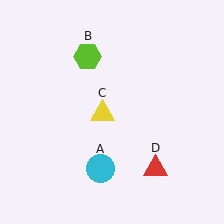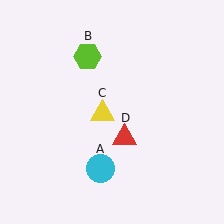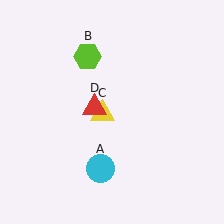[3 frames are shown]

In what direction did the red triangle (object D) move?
The red triangle (object D) moved up and to the left.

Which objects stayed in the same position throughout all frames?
Cyan circle (object A) and lime hexagon (object B) and yellow triangle (object C) remained stationary.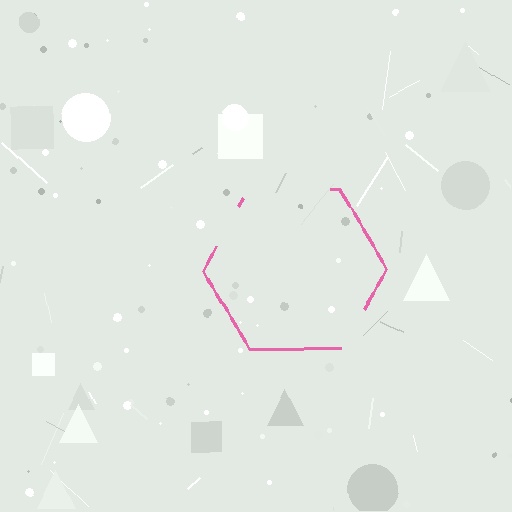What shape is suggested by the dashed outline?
The dashed outline suggests a hexagon.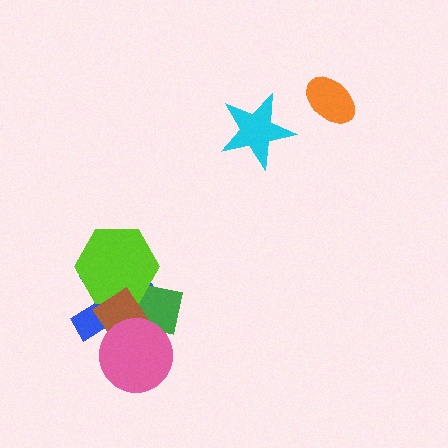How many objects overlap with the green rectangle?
4 objects overlap with the green rectangle.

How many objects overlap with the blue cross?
4 objects overlap with the blue cross.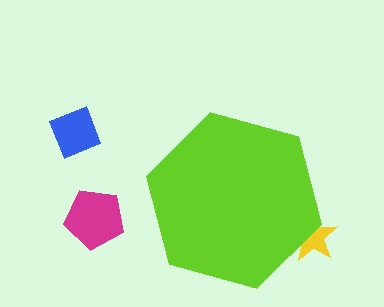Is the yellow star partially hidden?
Yes, the yellow star is partially hidden behind the lime hexagon.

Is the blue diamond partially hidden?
No, the blue diamond is fully visible.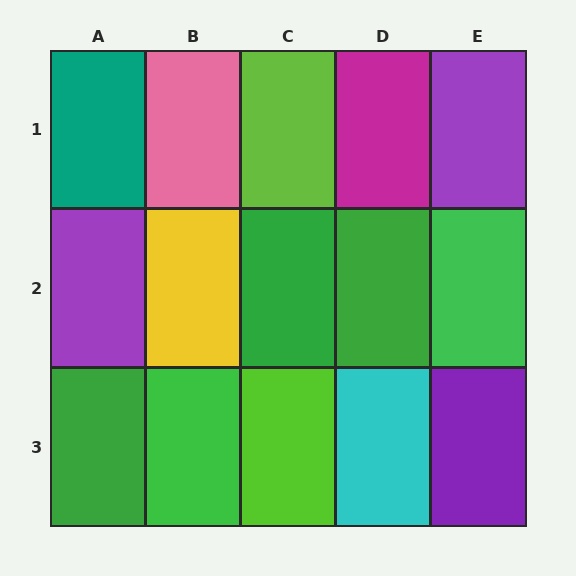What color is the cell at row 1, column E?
Purple.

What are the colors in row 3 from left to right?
Green, green, lime, cyan, purple.